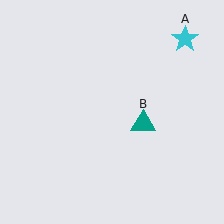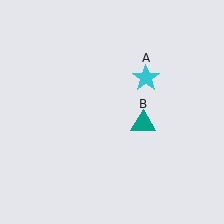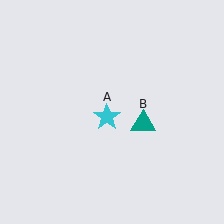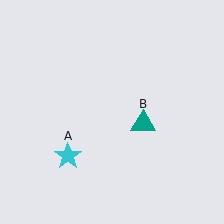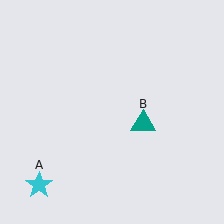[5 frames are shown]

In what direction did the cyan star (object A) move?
The cyan star (object A) moved down and to the left.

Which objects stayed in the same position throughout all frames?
Teal triangle (object B) remained stationary.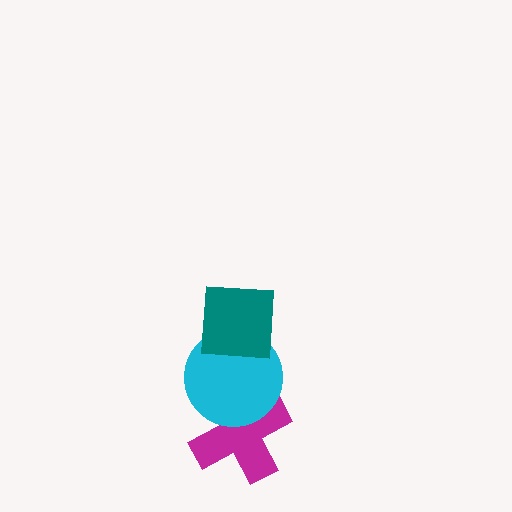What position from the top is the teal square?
The teal square is 1st from the top.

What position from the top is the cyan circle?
The cyan circle is 2nd from the top.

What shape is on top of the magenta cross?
The cyan circle is on top of the magenta cross.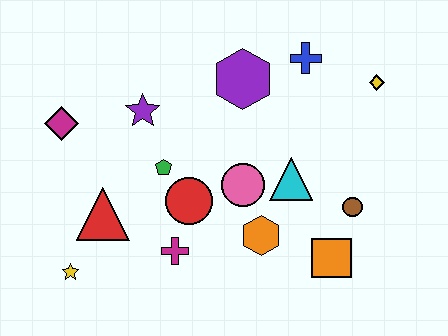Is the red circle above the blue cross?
No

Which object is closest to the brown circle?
The orange square is closest to the brown circle.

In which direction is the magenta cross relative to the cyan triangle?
The magenta cross is to the left of the cyan triangle.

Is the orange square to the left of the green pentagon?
No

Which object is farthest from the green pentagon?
The yellow diamond is farthest from the green pentagon.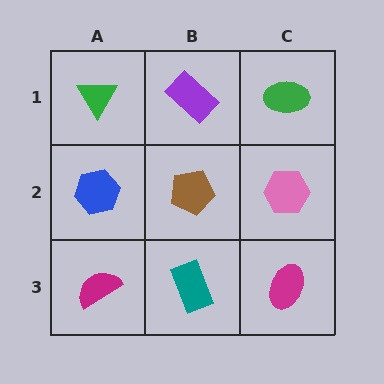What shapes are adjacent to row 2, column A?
A green triangle (row 1, column A), a magenta semicircle (row 3, column A), a brown pentagon (row 2, column B).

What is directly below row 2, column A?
A magenta semicircle.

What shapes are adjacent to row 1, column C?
A pink hexagon (row 2, column C), a purple rectangle (row 1, column B).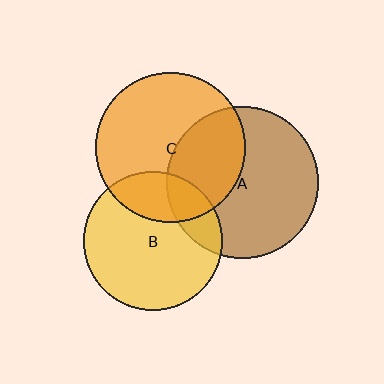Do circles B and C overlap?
Yes.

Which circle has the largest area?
Circle A (brown).